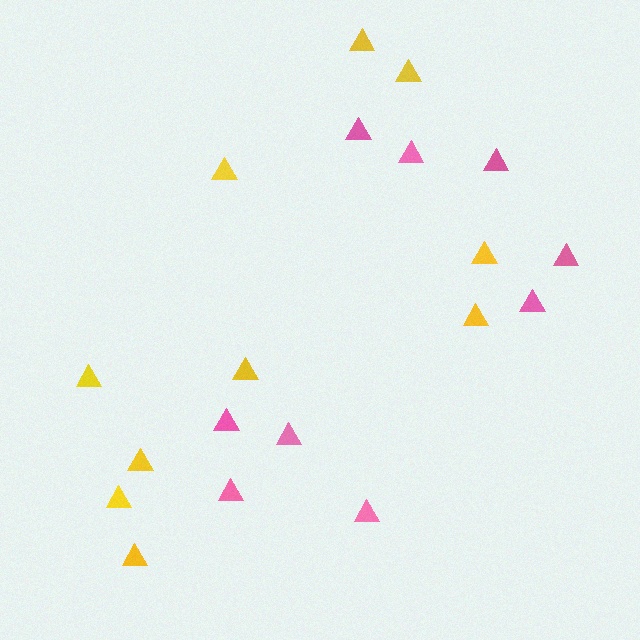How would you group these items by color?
There are 2 groups: one group of yellow triangles (10) and one group of pink triangles (9).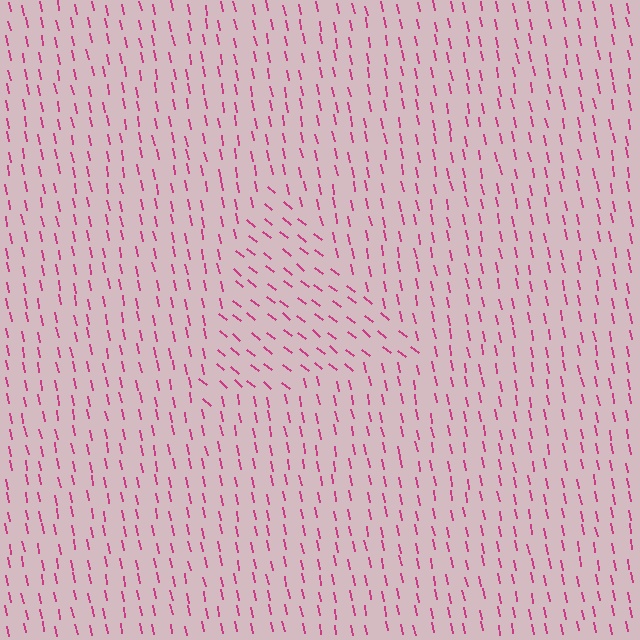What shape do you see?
I see a triangle.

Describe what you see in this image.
The image is filled with small magenta line segments. A triangle region in the image has lines oriented differently from the surrounding lines, creating a visible texture boundary.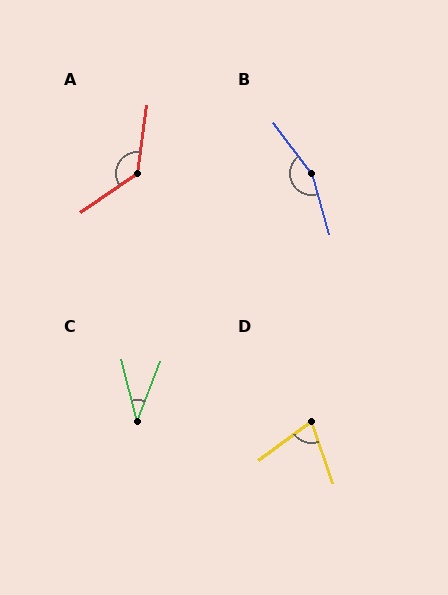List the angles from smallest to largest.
C (35°), D (72°), A (132°), B (159°).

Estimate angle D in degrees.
Approximately 72 degrees.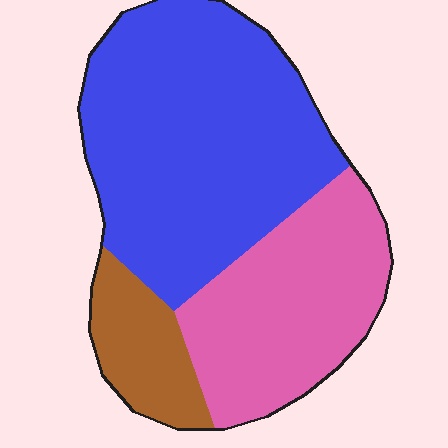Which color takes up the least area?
Brown, at roughly 15%.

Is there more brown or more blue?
Blue.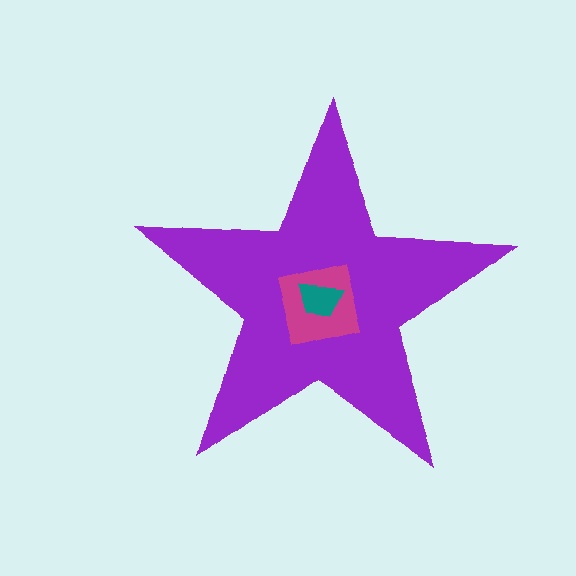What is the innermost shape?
The teal trapezoid.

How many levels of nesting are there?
3.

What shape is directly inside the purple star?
The magenta square.